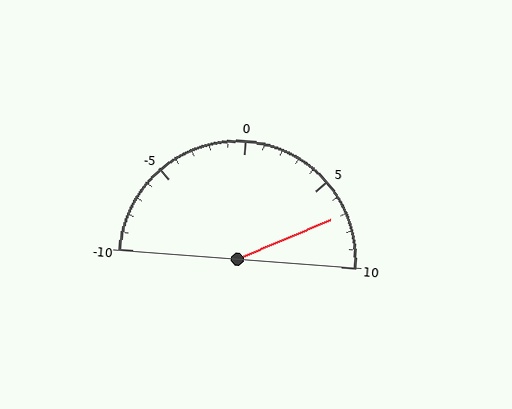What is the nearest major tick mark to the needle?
The nearest major tick mark is 5.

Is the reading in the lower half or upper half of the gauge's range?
The reading is in the upper half of the range (-10 to 10).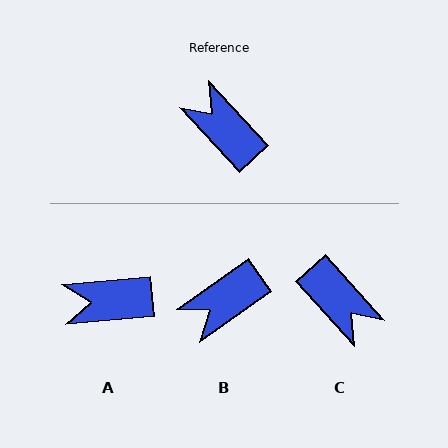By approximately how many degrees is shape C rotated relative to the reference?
Approximately 179 degrees counter-clockwise.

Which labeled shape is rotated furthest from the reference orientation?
C, about 179 degrees away.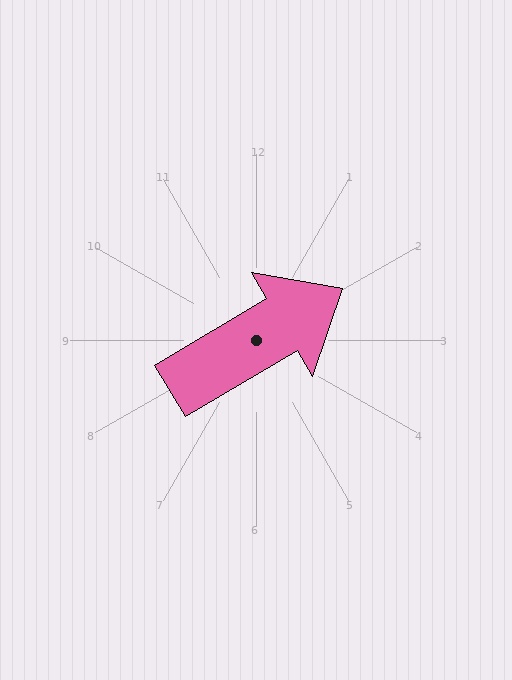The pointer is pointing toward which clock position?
Roughly 2 o'clock.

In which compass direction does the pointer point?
Northeast.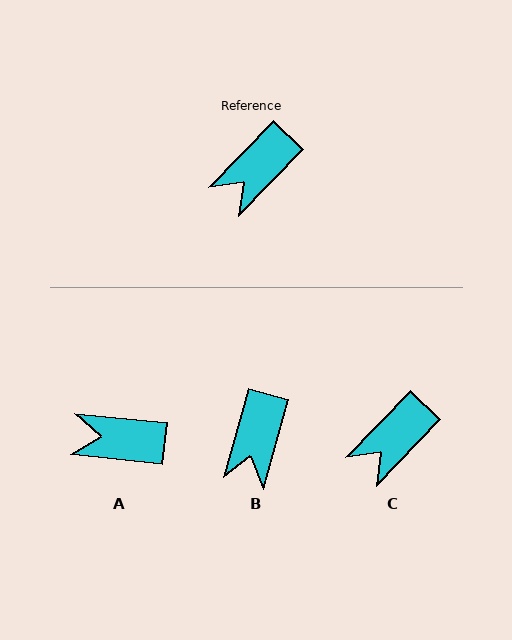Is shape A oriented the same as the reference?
No, it is off by about 52 degrees.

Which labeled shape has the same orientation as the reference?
C.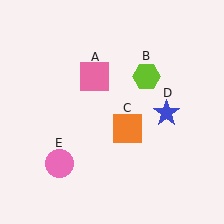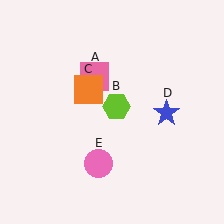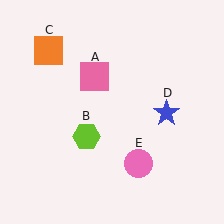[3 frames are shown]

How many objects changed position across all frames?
3 objects changed position: lime hexagon (object B), orange square (object C), pink circle (object E).